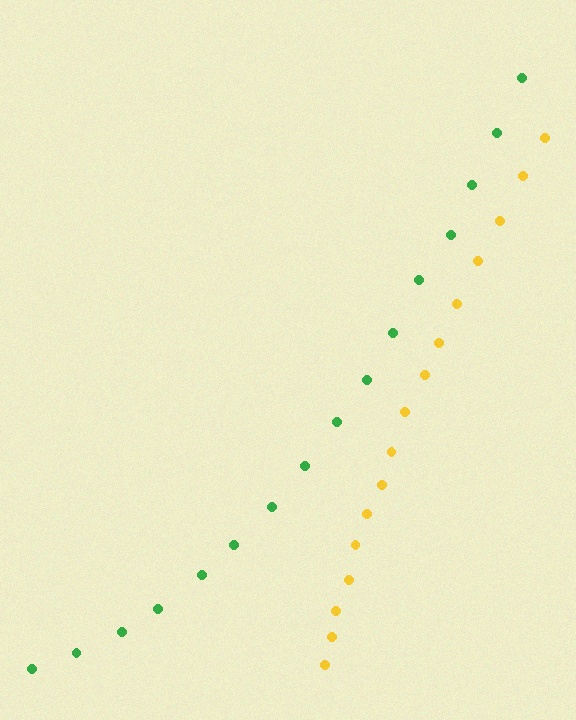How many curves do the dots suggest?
There are 2 distinct paths.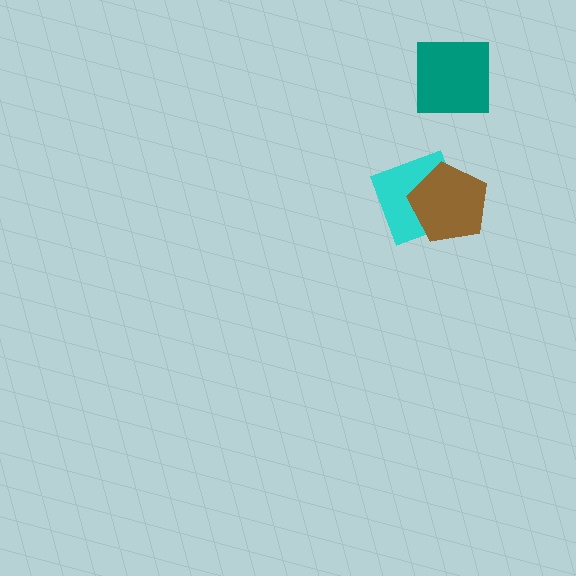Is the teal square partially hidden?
No, no other shape covers it.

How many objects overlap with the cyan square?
1 object overlaps with the cyan square.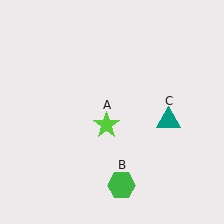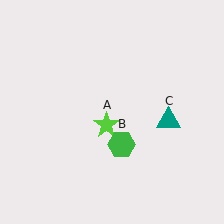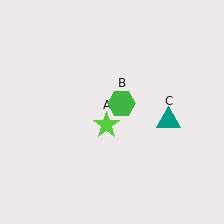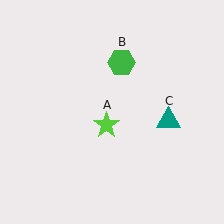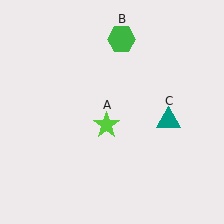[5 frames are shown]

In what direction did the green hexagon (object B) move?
The green hexagon (object B) moved up.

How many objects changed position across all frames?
1 object changed position: green hexagon (object B).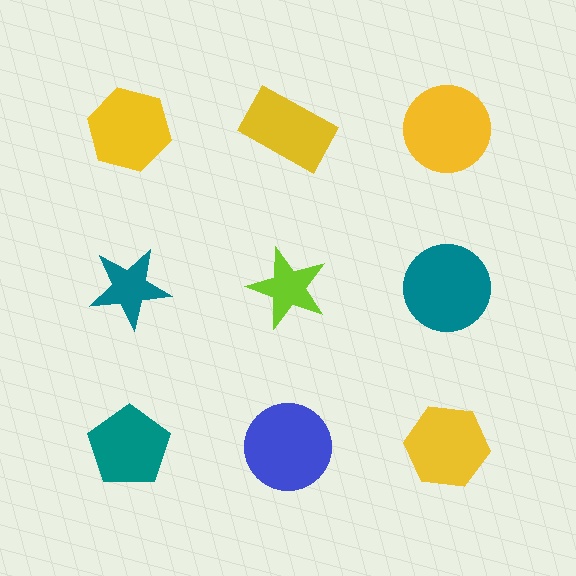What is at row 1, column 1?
A yellow hexagon.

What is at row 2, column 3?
A teal circle.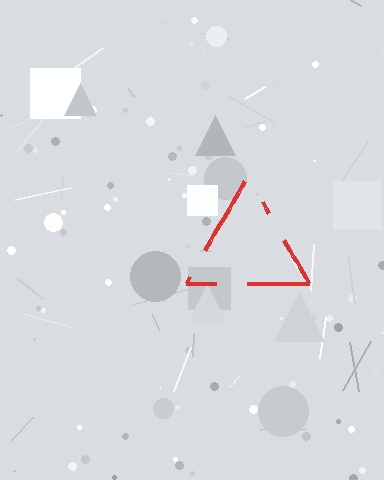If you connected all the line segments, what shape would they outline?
They would outline a triangle.